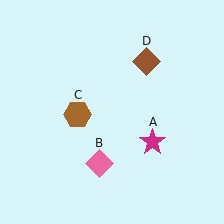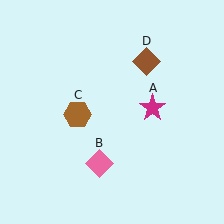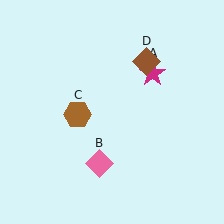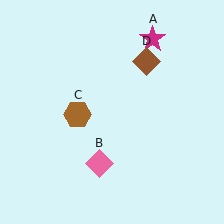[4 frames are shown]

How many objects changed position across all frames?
1 object changed position: magenta star (object A).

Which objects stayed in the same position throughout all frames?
Pink diamond (object B) and brown hexagon (object C) and brown diamond (object D) remained stationary.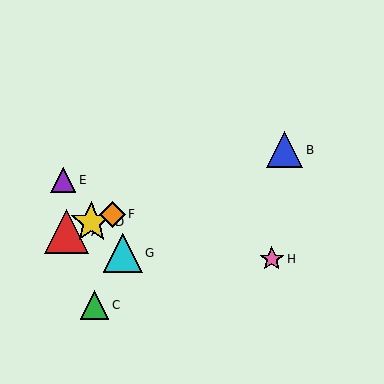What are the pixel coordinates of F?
Object F is at (112, 214).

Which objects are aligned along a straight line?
Objects A, B, D, F are aligned along a straight line.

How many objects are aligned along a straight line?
4 objects (A, B, D, F) are aligned along a straight line.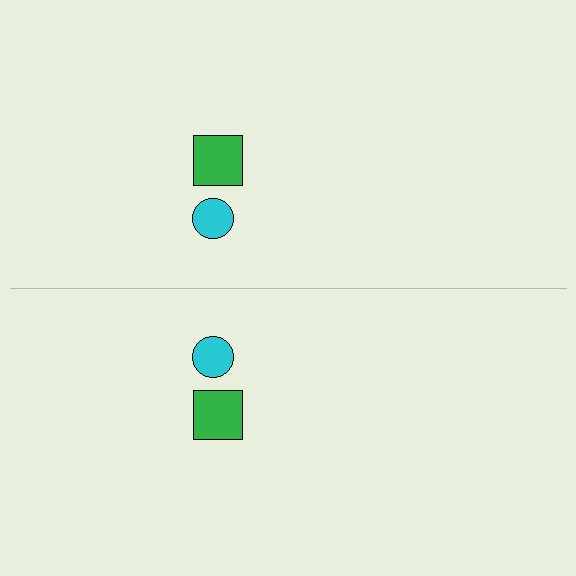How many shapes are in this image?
There are 4 shapes in this image.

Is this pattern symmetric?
Yes, this pattern has bilateral (reflection) symmetry.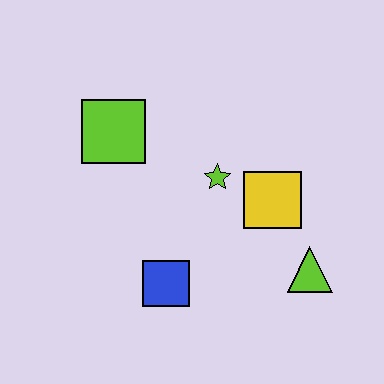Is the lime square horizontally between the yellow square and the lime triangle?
No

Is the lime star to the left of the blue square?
No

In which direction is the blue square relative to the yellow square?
The blue square is to the left of the yellow square.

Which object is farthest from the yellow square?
The lime square is farthest from the yellow square.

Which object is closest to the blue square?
The lime star is closest to the blue square.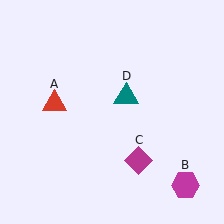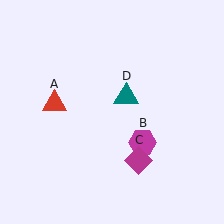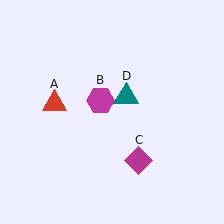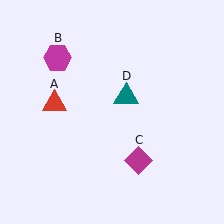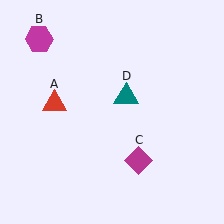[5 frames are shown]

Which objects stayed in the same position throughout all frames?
Red triangle (object A) and magenta diamond (object C) and teal triangle (object D) remained stationary.